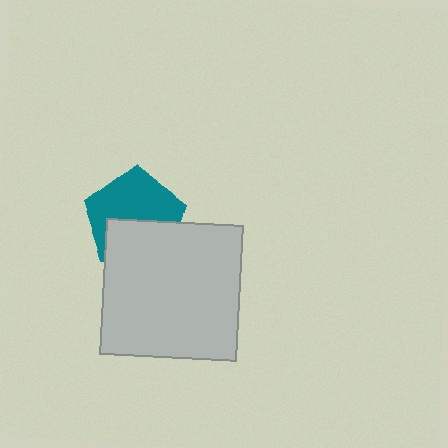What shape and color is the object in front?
The object in front is a light gray square.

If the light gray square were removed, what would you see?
You would see the complete teal pentagon.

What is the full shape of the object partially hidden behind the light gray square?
The partially hidden object is a teal pentagon.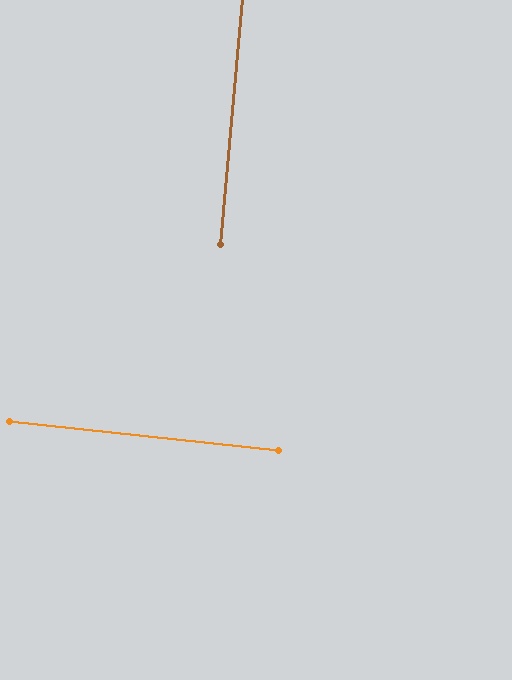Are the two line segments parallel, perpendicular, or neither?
Perpendicular — they meet at approximately 89°.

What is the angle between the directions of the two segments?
Approximately 89 degrees.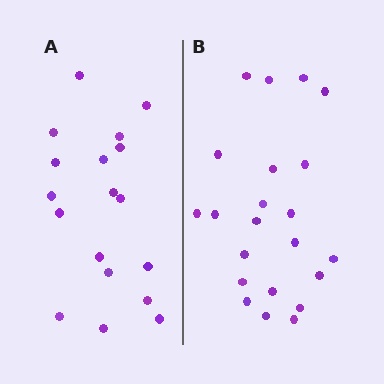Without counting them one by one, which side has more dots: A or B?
Region B (the right region) has more dots.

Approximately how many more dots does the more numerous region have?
Region B has about 4 more dots than region A.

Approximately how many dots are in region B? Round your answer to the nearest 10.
About 20 dots. (The exact count is 22, which rounds to 20.)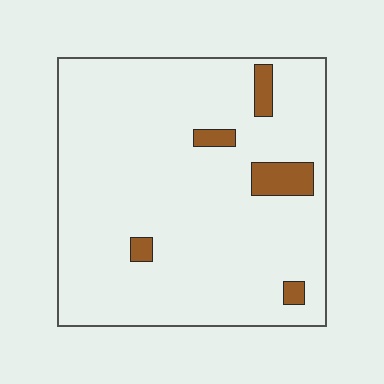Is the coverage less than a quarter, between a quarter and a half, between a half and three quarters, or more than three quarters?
Less than a quarter.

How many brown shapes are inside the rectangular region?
5.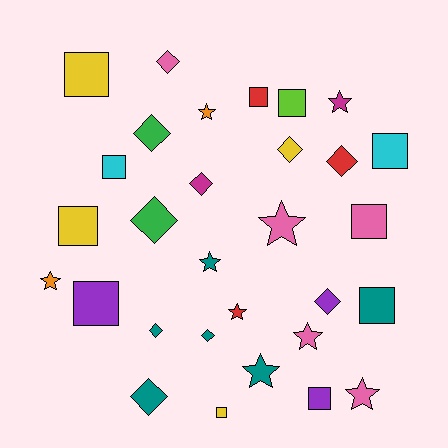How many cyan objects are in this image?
There are 2 cyan objects.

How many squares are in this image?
There are 11 squares.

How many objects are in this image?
There are 30 objects.